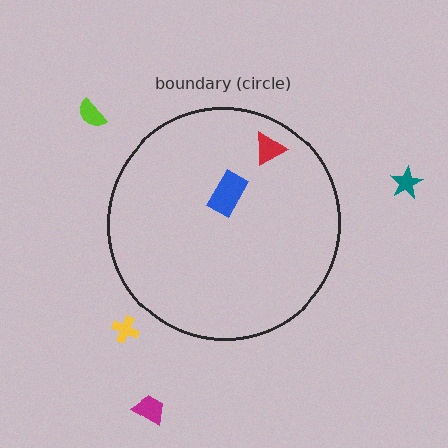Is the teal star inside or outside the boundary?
Outside.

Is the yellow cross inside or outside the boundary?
Outside.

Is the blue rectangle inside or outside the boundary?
Inside.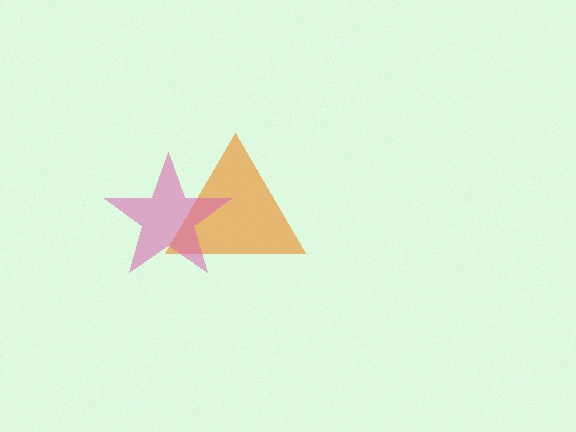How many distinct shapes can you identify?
There are 2 distinct shapes: an orange triangle, a pink star.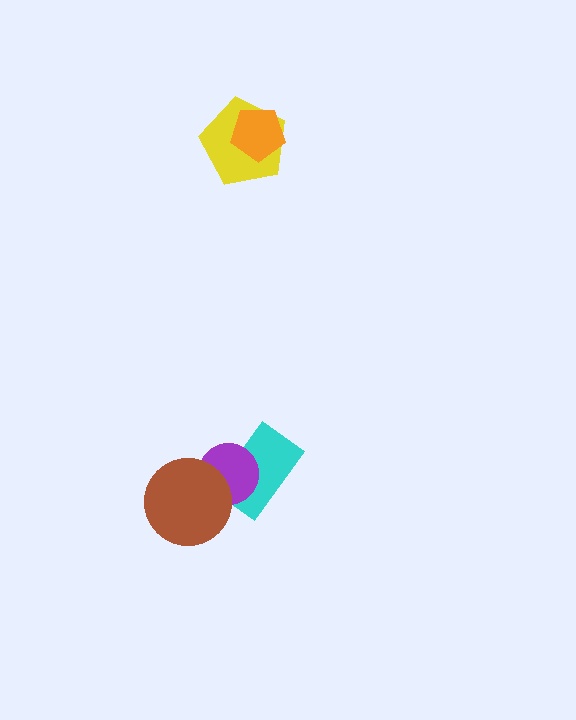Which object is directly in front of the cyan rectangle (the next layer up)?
The purple circle is directly in front of the cyan rectangle.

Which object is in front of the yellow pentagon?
The orange pentagon is in front of the yellow pentagon.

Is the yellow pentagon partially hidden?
Yes, it is partially covered by another shape.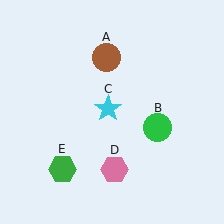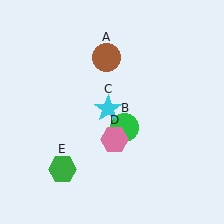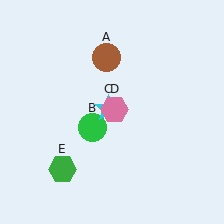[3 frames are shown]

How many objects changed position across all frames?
2 objects changed position: green circle (object B), pink hexagon (object D).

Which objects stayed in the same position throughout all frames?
Brown circle (object A) and cyan star (object C) and green hexagon (object E) remained stationary.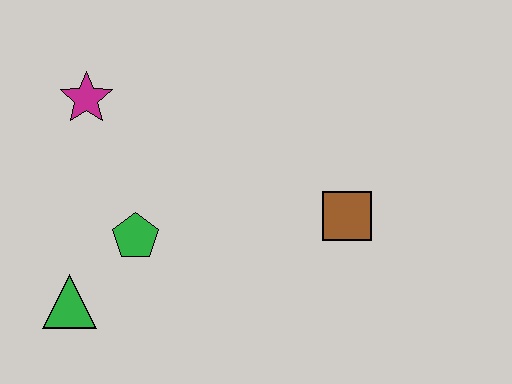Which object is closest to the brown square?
The green pentagon is closest to the brown square.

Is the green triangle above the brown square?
No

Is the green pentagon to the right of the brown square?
No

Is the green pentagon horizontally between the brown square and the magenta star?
Yes